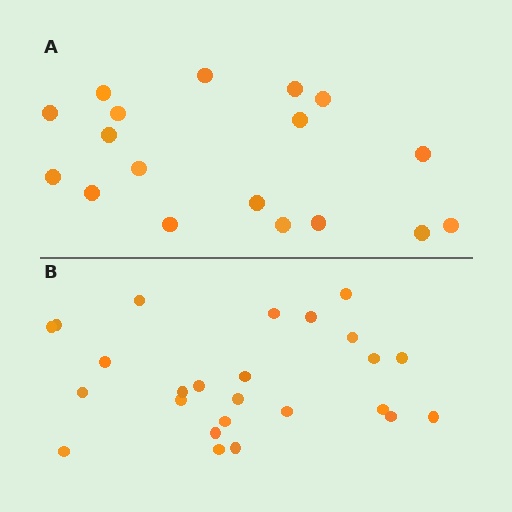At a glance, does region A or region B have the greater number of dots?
Region B (the bottom region) has more dots.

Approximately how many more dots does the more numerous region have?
Region B has roughly 8 or so more dots than region A.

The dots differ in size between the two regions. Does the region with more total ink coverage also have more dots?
No. Region A has more total ink coverage because its dots are larger, but region B actually contains more individual dots. Total area can be misleading — the number of items is what matters here.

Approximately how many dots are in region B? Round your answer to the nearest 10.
About 20 dots. (The exact count is 25, which rounds to 20.)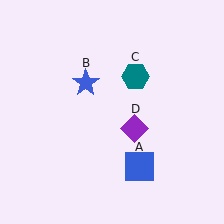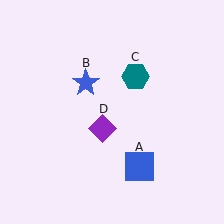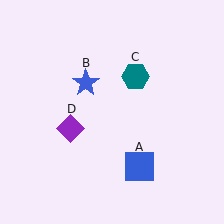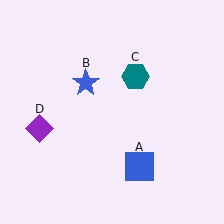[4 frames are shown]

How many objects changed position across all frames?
1 object changed position: purple diamond (object D).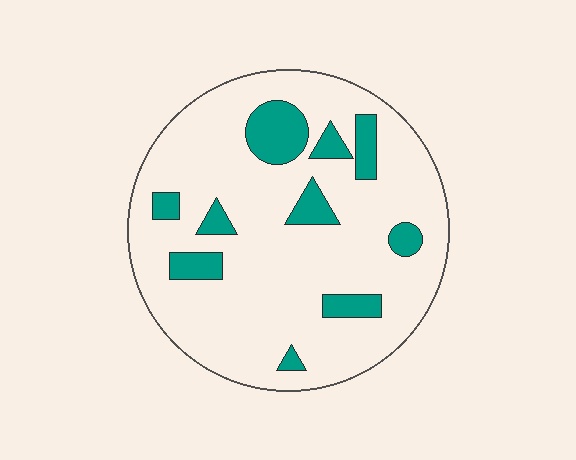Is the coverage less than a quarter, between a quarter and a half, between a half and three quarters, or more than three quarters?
Less than a quarter.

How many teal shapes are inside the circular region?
10.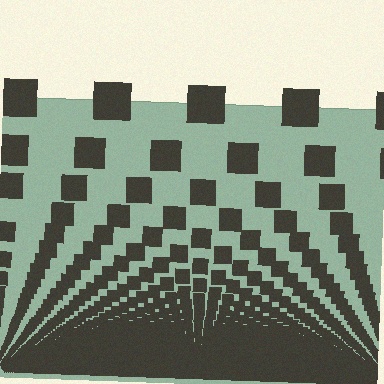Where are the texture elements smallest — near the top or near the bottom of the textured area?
Near the bottom.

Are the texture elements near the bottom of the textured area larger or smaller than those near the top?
Smaller. The gradient is inverted — elements near the bottom are smaller and denser.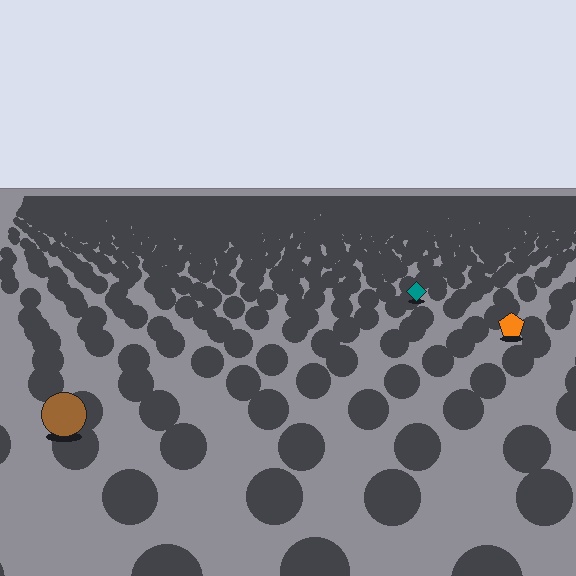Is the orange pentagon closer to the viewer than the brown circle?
No. The brown circle is closer — you can tell from the texture gradient: the ground texture is coarser near it.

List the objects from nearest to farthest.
From nearest to farthest: the brown circle, the orange pentagon, the teal diamond.